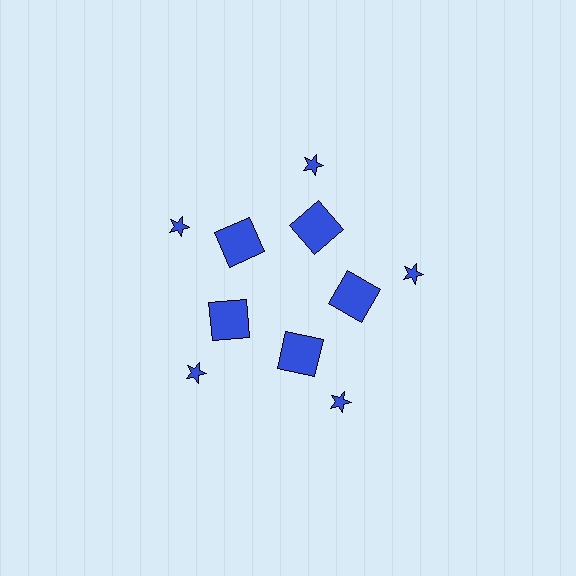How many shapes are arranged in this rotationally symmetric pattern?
There are 10 shapes, arranged in 5 groups of 2.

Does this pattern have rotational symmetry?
Yes, this pattern has 5-fold rotational symmetry. It looks the same after rotating 72 degrees around the center.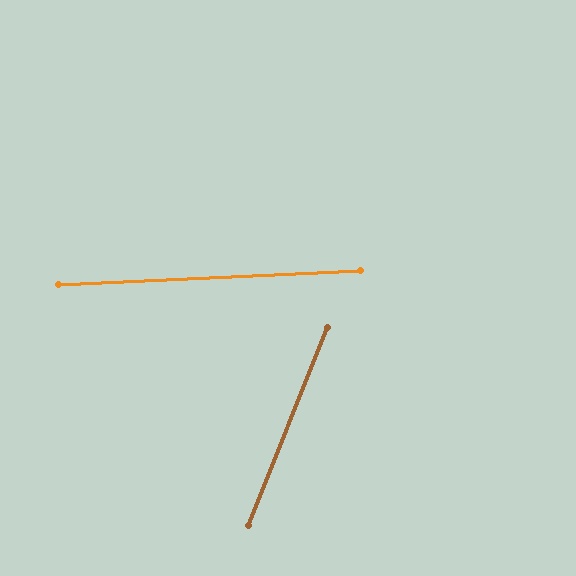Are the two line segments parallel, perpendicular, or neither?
Neither parallel nor perpendicular — they differ by about 66°.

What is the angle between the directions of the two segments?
Approximately 66 degrees.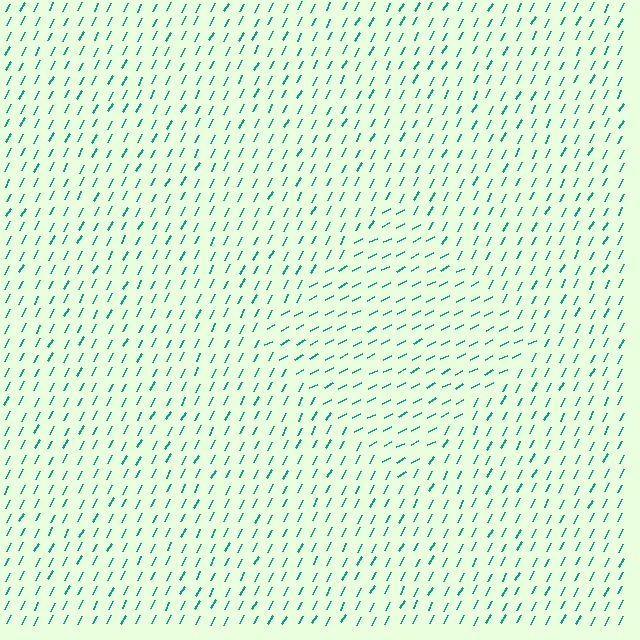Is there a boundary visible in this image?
Yes, there is a texture boundary formed by a change in line orientation.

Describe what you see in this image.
The image is filled with small teal line segments. A diamond region in the image has lines oriented differently from the surrounding lines, creating a visible texture boundary.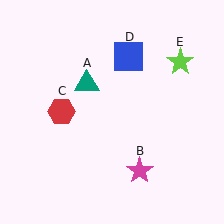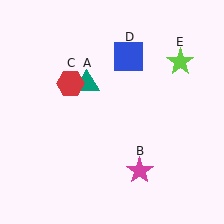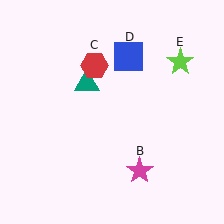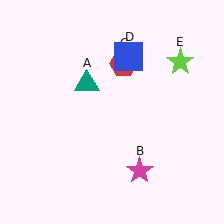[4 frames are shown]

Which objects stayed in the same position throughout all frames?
Teal triangle (object A) and magenta star (object B) and blue square (object D) and lime star (object E) remained stationary.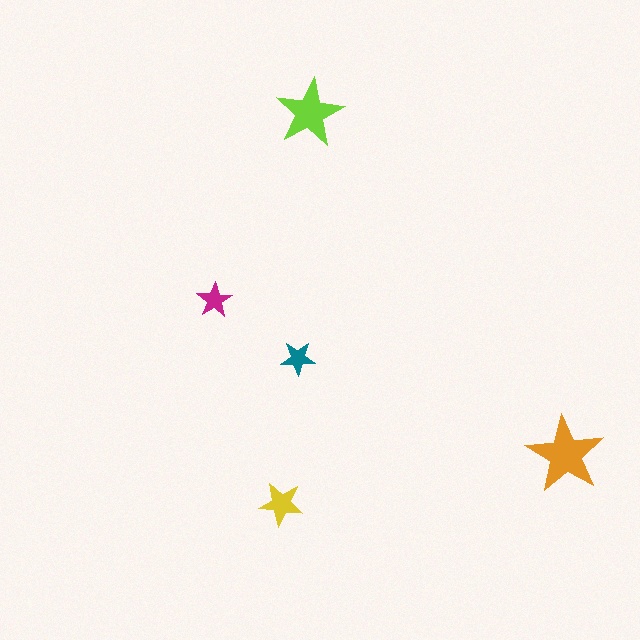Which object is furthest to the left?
The magenta star is leftmost.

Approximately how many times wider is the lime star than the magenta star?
About 2 times wider.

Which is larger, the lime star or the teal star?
The lime one.